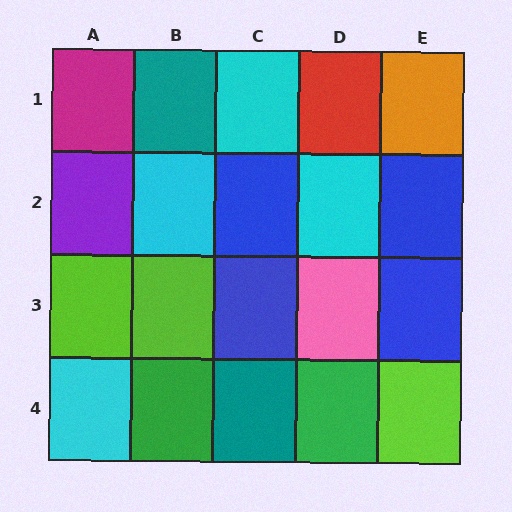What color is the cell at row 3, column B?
Lime.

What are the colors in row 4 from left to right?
Cyan, green, teal, green, lime.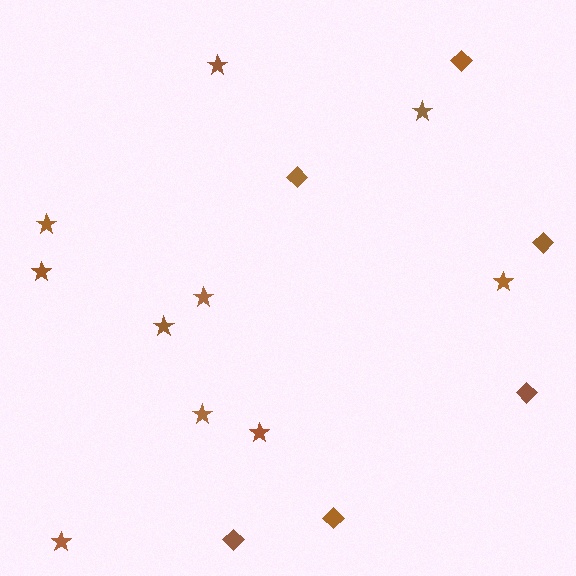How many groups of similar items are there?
There are 2 groups: one group of diamonds (6) and one group of stars (10).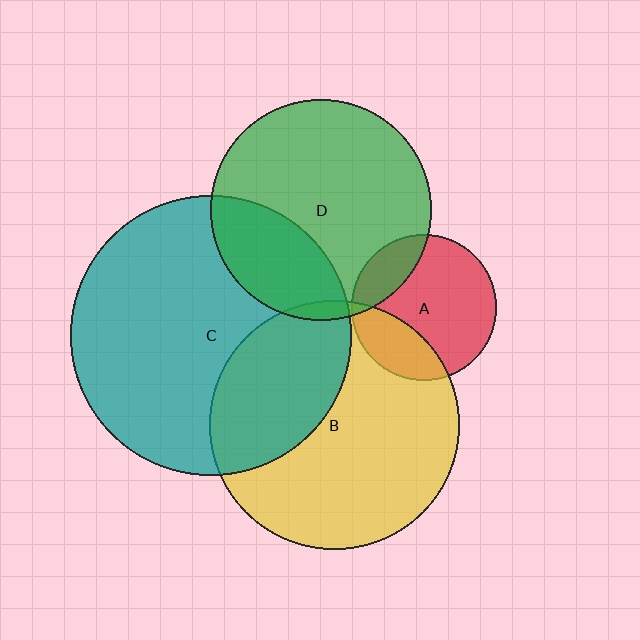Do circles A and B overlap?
Yes.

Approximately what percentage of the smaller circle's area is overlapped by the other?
Approximately 25%.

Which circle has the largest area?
Circle C (teal).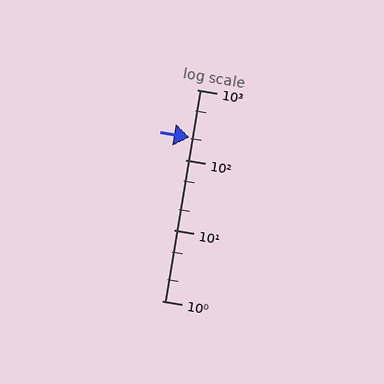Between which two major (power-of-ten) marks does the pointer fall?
The pointer is between 100 and 1000.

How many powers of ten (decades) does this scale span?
The scale spans 3 decades, from 1 to 1000.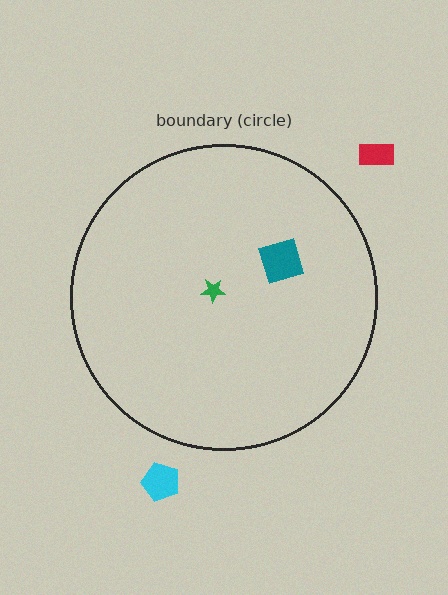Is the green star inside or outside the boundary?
Inside.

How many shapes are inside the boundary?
2 inside, 2 outside.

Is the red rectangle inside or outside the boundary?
Outside.